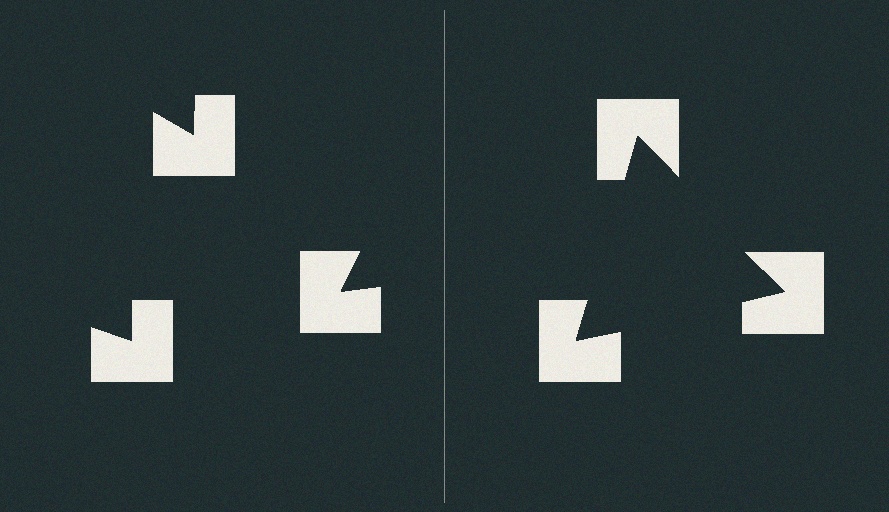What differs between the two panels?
The notched squares are positioned identically on both sides; only the wedge orientations differ. On the right they align to a triangle; on the left they are misaligned.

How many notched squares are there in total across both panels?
6 — 3 on each side.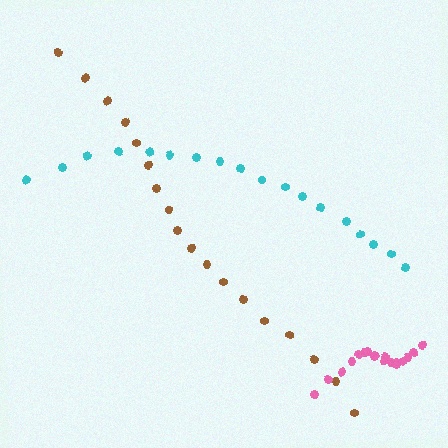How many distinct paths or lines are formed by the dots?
There are 3 distinct paths.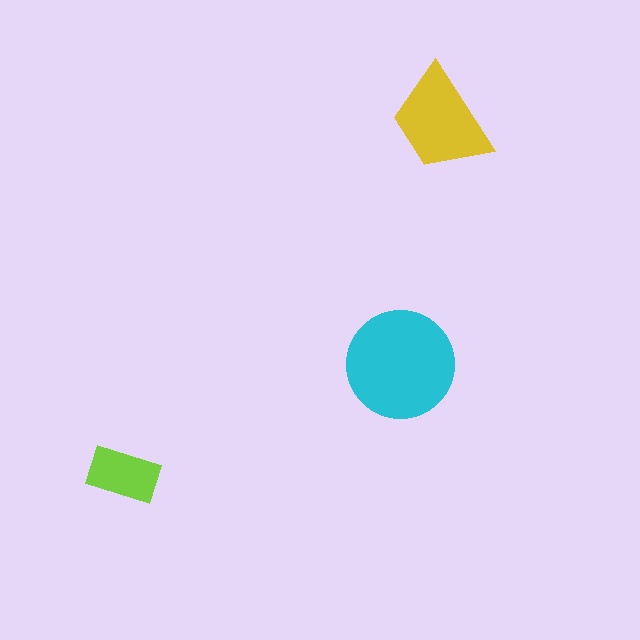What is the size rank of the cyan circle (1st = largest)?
1st.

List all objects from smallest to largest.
The lime rectangle, the yellow trapezoid, the cyan circle.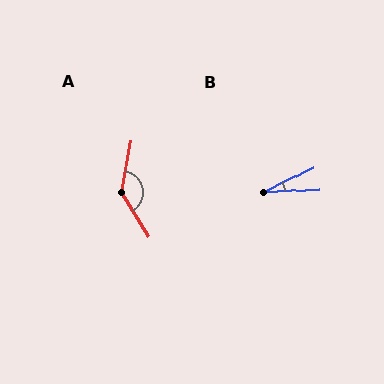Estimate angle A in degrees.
Approximately 137 degrees.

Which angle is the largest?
A, at approximately 137 degrees.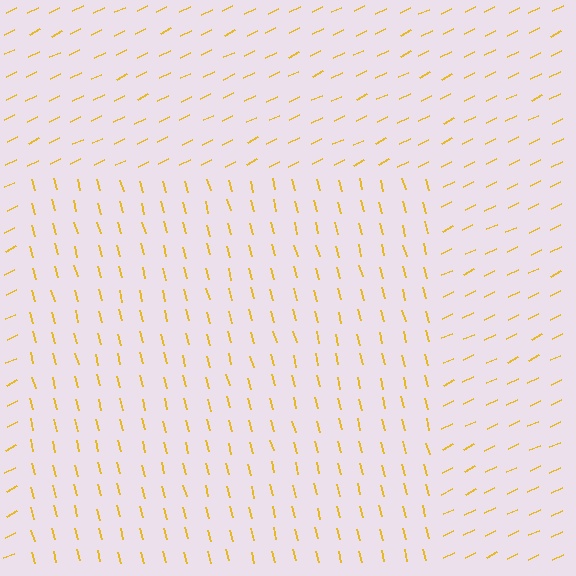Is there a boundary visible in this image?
Yes, there is a texture boundary formed by a change in line orientation.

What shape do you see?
I see a rectangle.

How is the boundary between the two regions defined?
The boundary is defined purely by a change in line orientation (approximately 79 degrees difference). All lines are the same color and thickness.